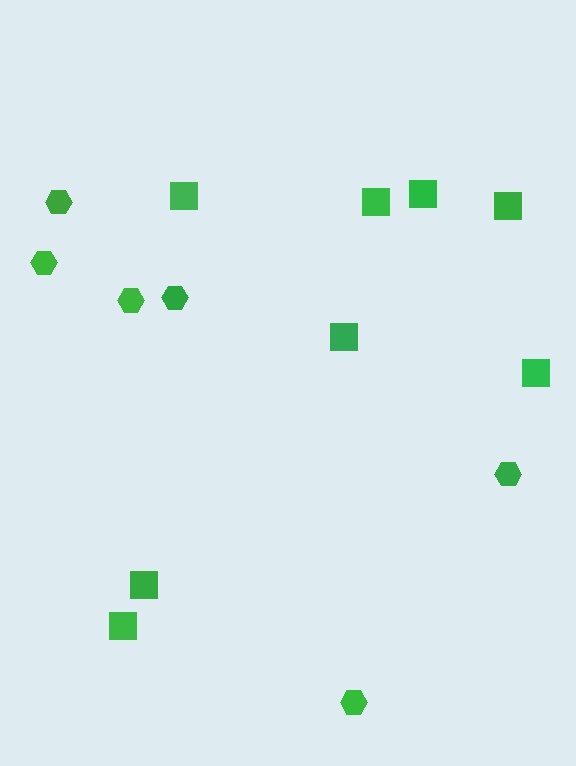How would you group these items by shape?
There are 2 groups: one group of squares (8) and one group of hexagons (6).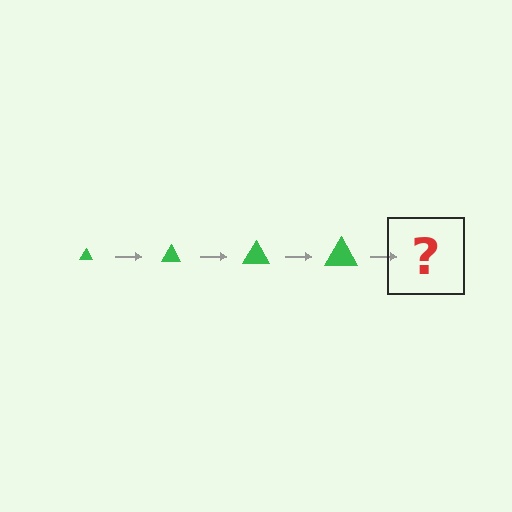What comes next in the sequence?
The next element should be a green triangle, larger than the previous one.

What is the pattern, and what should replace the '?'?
The pattern is that the triangle gets progressively larger each step. The '?' should be a green triangle, larger than the previous one.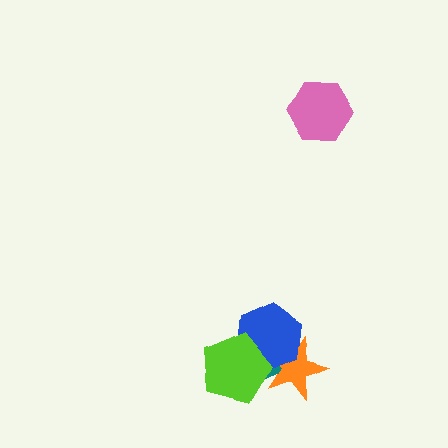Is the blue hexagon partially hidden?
Yes, it is partially covered by another shape.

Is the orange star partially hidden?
Yes, it is partially covered by another shape.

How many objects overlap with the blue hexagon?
3 objects overlap with the blue hexagon.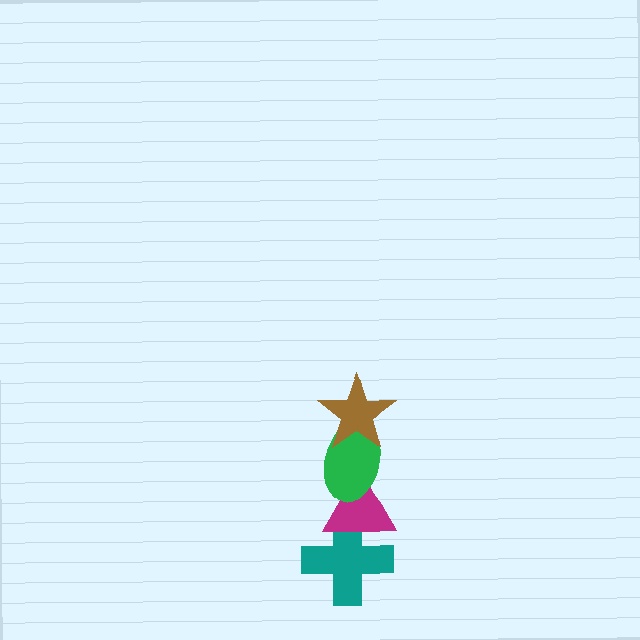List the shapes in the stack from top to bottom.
From top to bottom: the brown star, the green ellipse, the magenta triangle, the teal cross.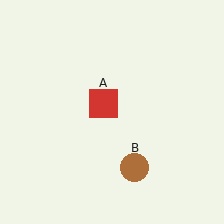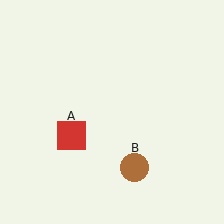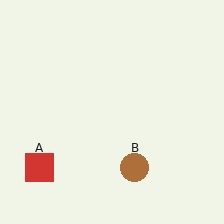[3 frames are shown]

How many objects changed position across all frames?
1 object changed position: red square (object A).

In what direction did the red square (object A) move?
The red square (object A) moved down and to the left.